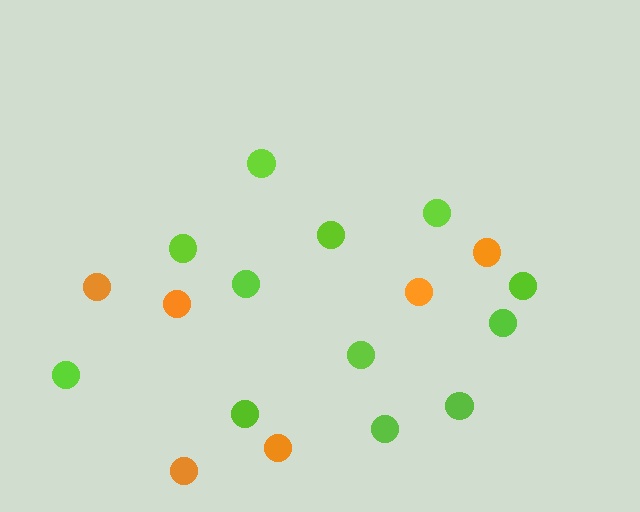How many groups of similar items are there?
There are 2 groups: one group of lime circles (12) and one group of orange circles (6).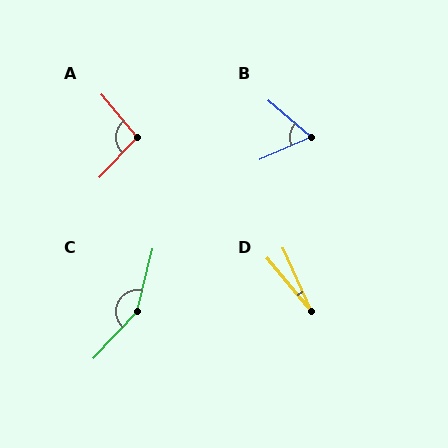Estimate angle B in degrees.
Approximately 64 degrees.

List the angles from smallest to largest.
D (15°), B (64°), A (97°), C (151°).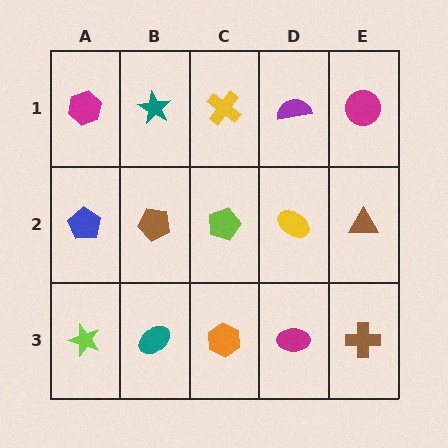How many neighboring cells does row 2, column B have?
4.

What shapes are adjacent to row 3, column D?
A yellow ellipse (row 2, column D), an orange hexagon (row 3, column C), a brown cross (row 3, column E).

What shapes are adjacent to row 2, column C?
A yellow cross (row 1, column C), an orange hexagon (row 3, column C), a brown pentagon (row 2, column B), a yellow ellipse (row 2, column D).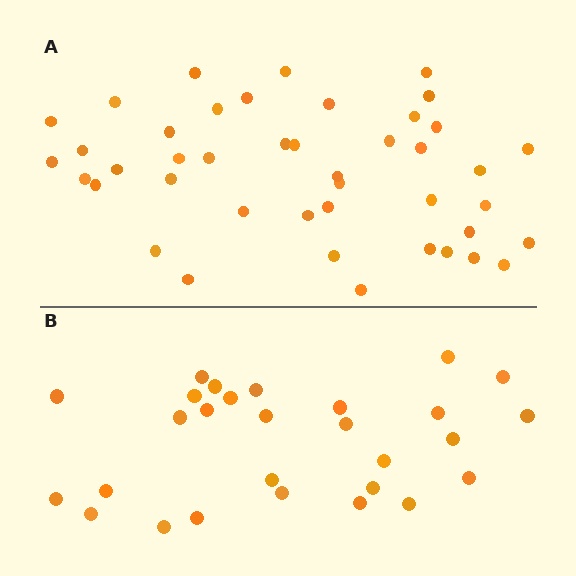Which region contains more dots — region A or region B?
Region A (the top region) has more dots.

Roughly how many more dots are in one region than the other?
Region A has approximately 15 more dots than region B.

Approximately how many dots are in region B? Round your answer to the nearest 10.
About 30 dots. (The exact count is 28, which rounds to 30.)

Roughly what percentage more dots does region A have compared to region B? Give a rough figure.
About 55% more.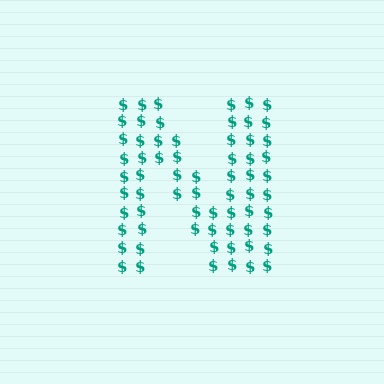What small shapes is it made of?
It is made of small dollar signs.